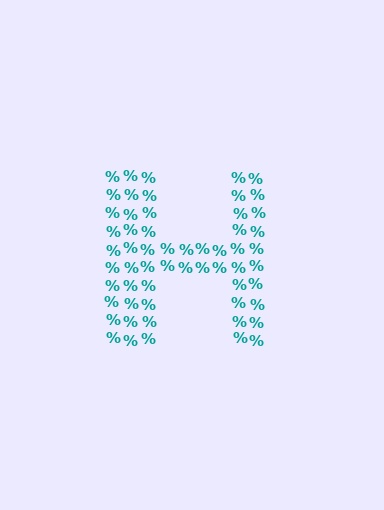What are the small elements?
The small elements are percent signs.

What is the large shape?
The large shape is the letter H.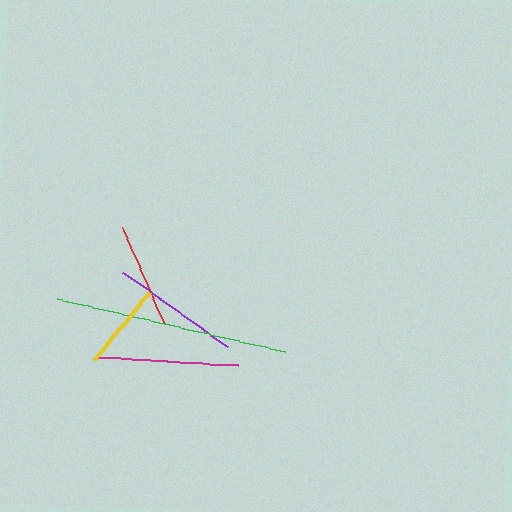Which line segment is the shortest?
The yellow line is the shortest at approximately 87 pixels.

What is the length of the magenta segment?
The magenta segment is approximately 143 pixels long.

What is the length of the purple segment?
The purple segment is approximately 129 pixels long.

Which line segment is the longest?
The green line is the longest at approximately 234 pixels.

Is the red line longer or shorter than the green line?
The green line is longer than the red line.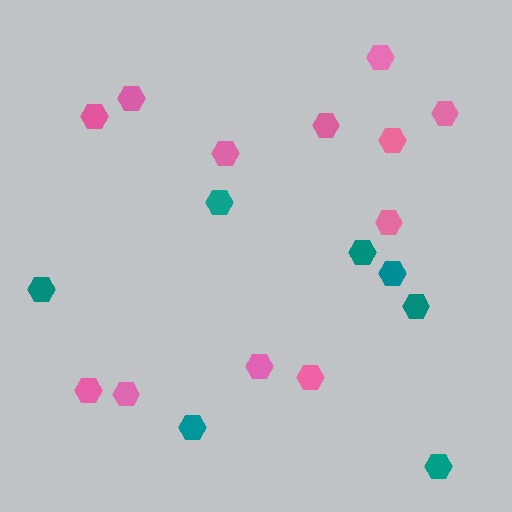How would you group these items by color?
There are 2 groups: one group of pink hexagons (12) and one group of teal hexagons (7).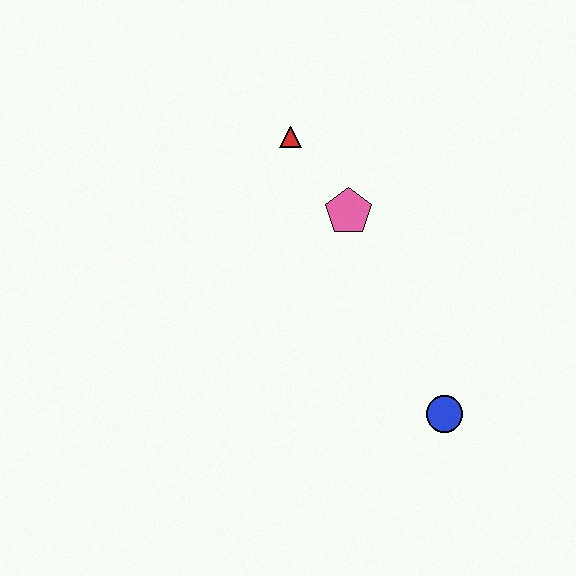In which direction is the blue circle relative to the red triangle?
The blue circle is below the red triangle.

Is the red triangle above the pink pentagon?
Yes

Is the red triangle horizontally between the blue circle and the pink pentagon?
No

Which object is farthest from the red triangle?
The blue circle is farthest from the red triangle.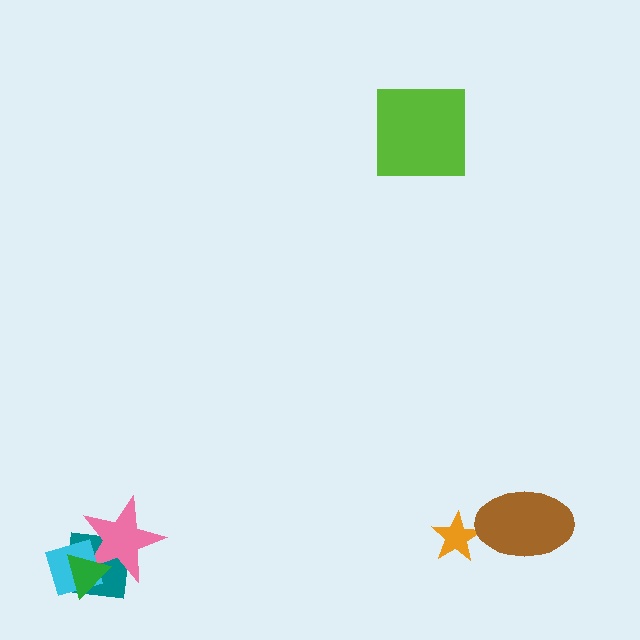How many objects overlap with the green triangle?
3 objects overlap with the green triangle.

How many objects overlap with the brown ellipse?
1 object overlaps with the brown ellipse.